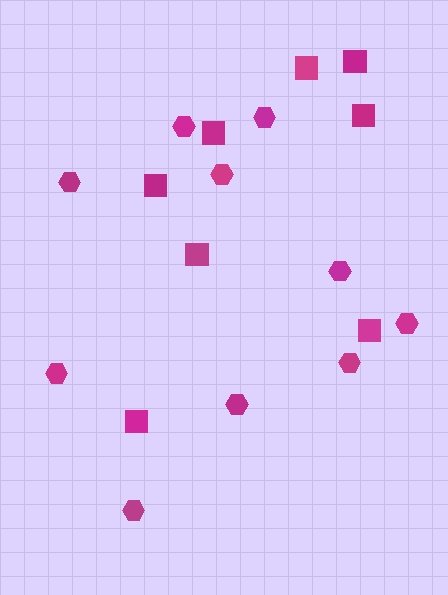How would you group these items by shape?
There are 2 groups: one group of hexagons (10) and one group of squares (8).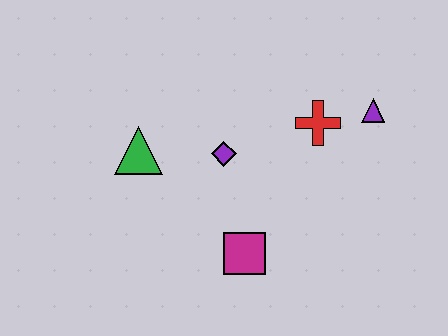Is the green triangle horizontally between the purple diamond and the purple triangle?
No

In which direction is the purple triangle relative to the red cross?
The purple triangle is to the right of the red cross.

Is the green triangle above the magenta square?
Yes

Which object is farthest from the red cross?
The green triangle is farthest from the red cross.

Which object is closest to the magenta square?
The purple diamond is closest to the magenta square.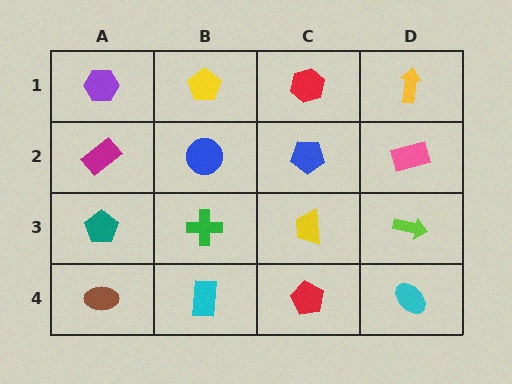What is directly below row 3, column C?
A red pentagon.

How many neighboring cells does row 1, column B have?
3.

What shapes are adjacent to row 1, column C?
A blue pentagon (row 2, column C), a yellow pentagon (row 1, column B), a yellow arrow (row 1, column D).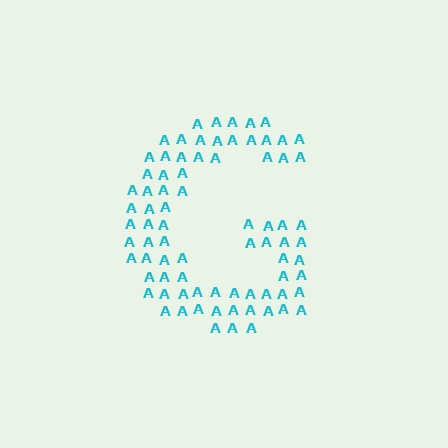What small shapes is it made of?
It is made of small letter A's.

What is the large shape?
The large shape is the letter G.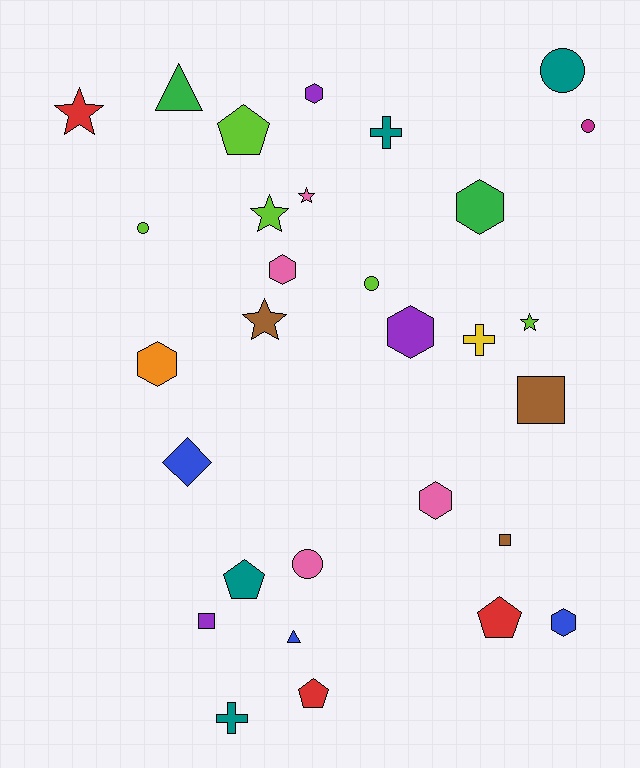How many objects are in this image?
There are 30 objects.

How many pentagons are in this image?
There are 4 pentagons.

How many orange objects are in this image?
There is 1 orange object.